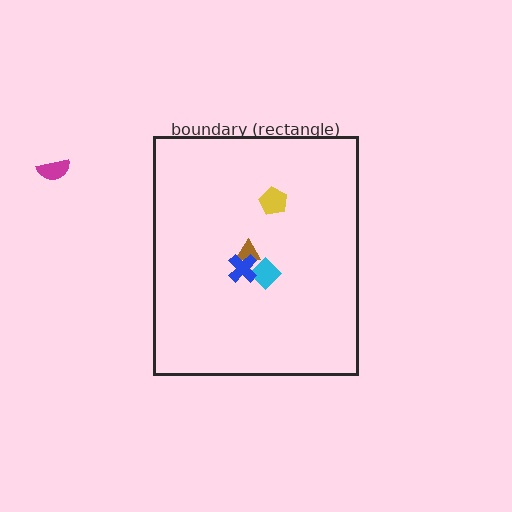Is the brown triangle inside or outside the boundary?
Inside.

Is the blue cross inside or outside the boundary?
Inside.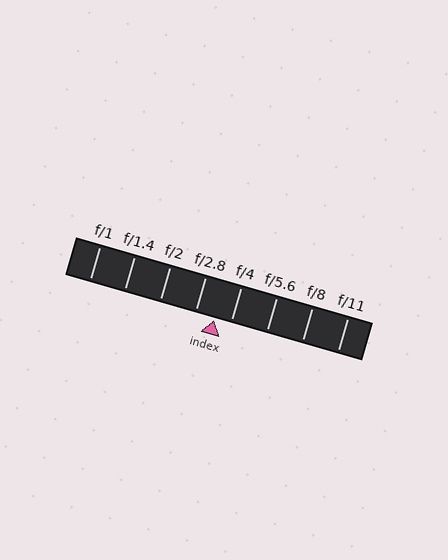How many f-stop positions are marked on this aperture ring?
There are 8 f-stop positions marked.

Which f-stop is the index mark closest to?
The index mark is closest to f/4.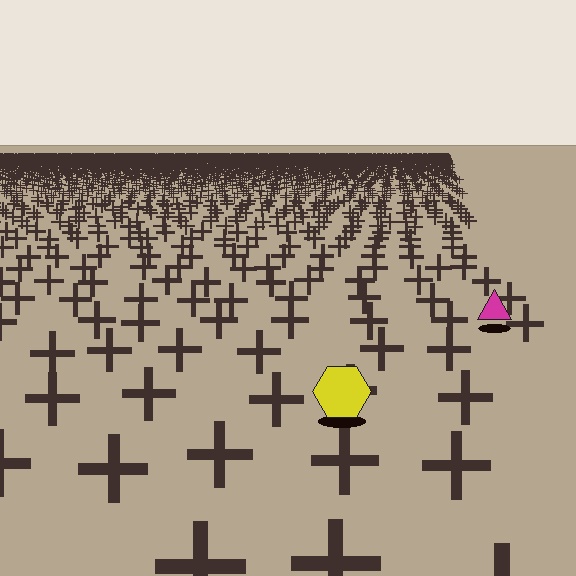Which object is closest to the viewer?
The yellow hexagon is closest. The texture marks near it are larger and more spread out.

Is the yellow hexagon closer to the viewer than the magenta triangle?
Yes. The yellow hexagon is closer — you can tell from the texture gradient: the ground texture is coarser near it.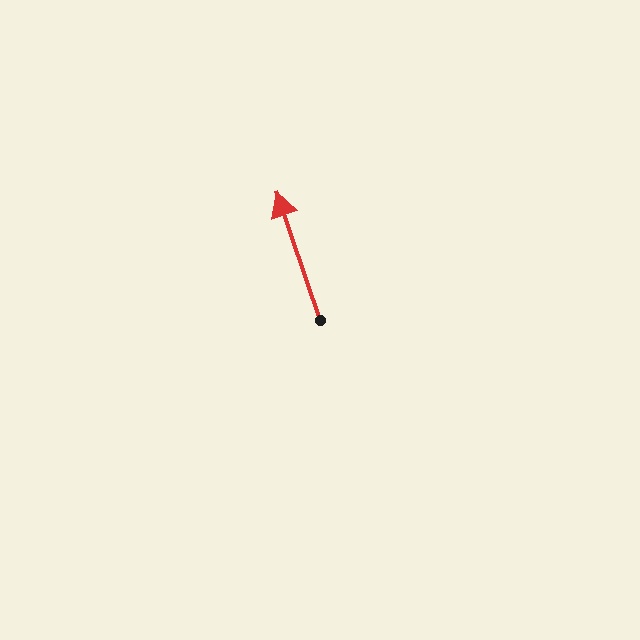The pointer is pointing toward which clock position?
Roughly 11 o'clock.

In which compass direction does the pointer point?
North.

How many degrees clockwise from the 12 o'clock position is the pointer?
Approximately 341 degrees.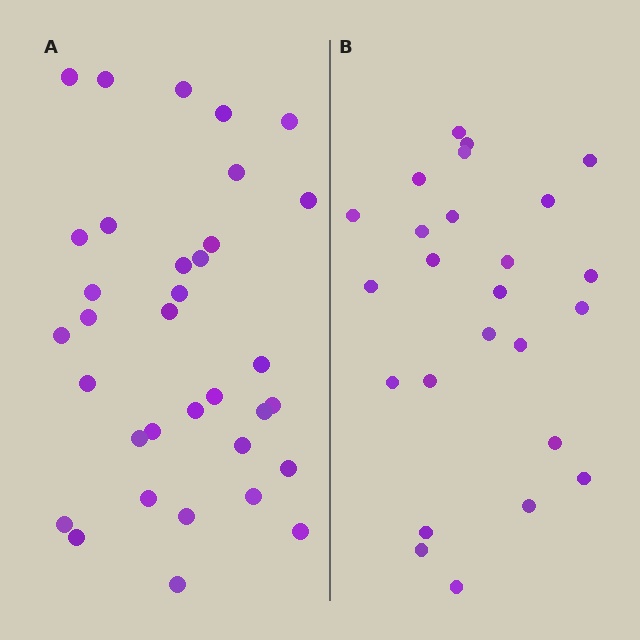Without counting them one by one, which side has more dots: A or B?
Region A (the left region) has more dots.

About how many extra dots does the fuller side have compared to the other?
Region A has roughly 8 or so more dots than region B.